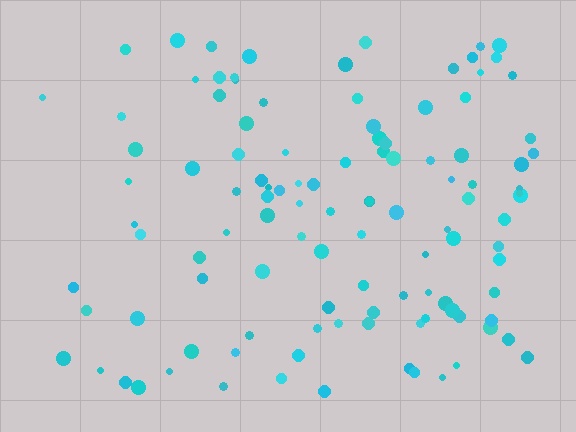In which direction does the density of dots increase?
From left to right, with the right side densest.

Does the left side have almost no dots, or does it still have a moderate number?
Still a moderate number, just noticeably fewer than the right.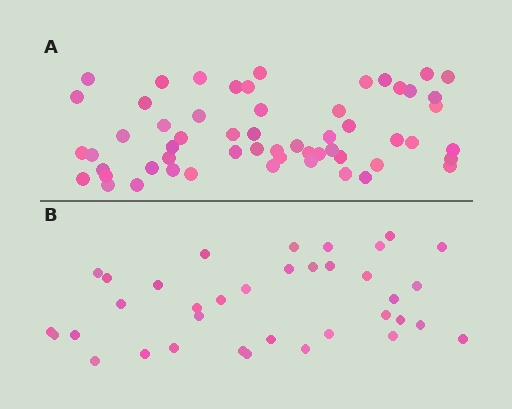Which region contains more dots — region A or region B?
Region A (the top region) has more dots.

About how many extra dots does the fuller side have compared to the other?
Region A has approximately 20 more dots than region B.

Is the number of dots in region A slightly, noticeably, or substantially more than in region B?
Region A has substantially more. The ratio is roughly 1.6 to 1.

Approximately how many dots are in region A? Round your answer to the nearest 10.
About 60 dots. (The exact count is 57, which rounds to 60.)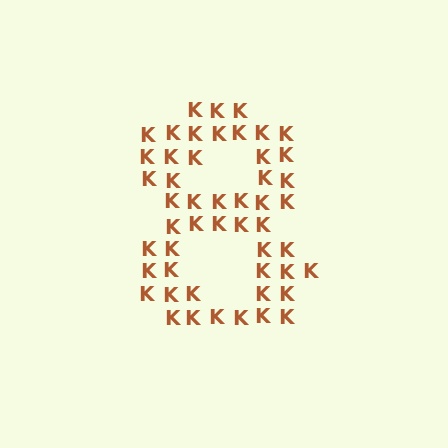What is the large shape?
The large shape is the digit 8.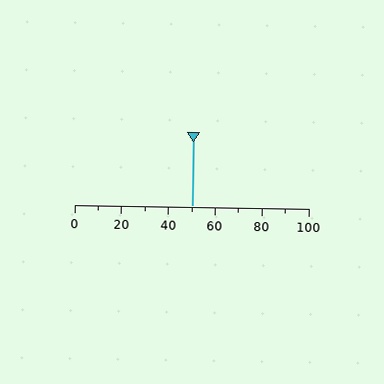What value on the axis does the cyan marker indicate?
The marker indicates approximately 50.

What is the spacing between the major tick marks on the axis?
The major ticks are spaced 20 apart.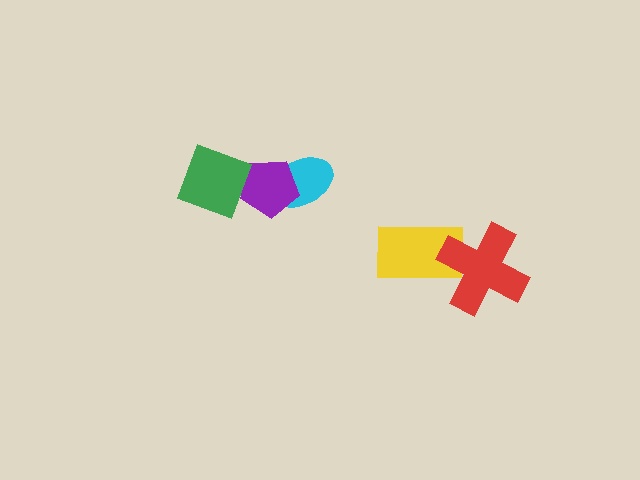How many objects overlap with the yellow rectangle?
1 object overlaps with the yellow rectangle.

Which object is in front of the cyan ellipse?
The purple pentagon is in front of the cyan ellipse.